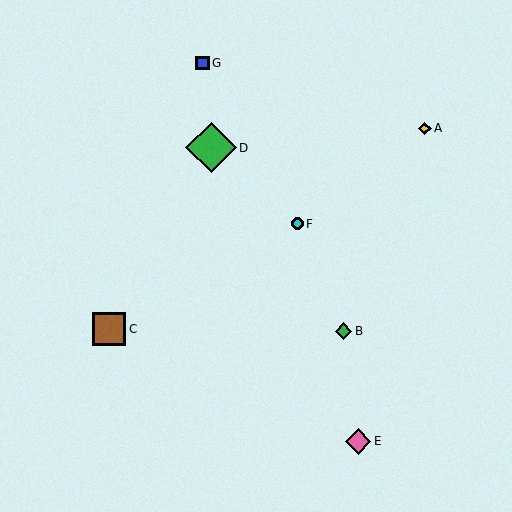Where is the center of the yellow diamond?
The center of the yellow diamond is at (425, 128).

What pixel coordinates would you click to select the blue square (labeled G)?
Click at (202, 63) to select the blue square G.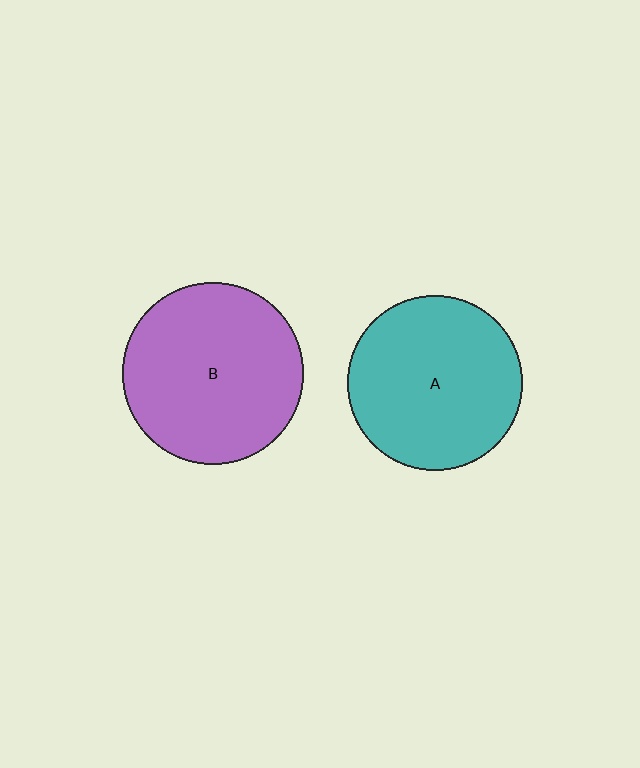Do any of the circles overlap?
No, none of the circles overlap.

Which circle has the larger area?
Circle B (purple).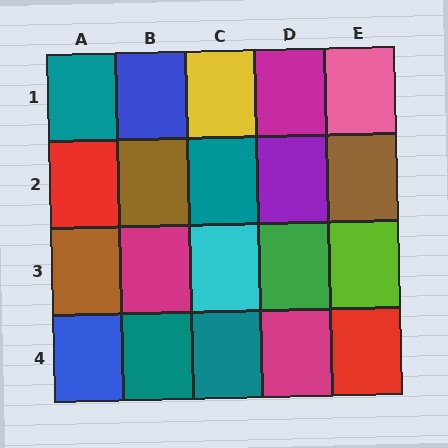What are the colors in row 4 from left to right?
Blue, teal, teal, magenta, red.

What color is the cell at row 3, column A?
Brown.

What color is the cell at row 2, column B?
Brown.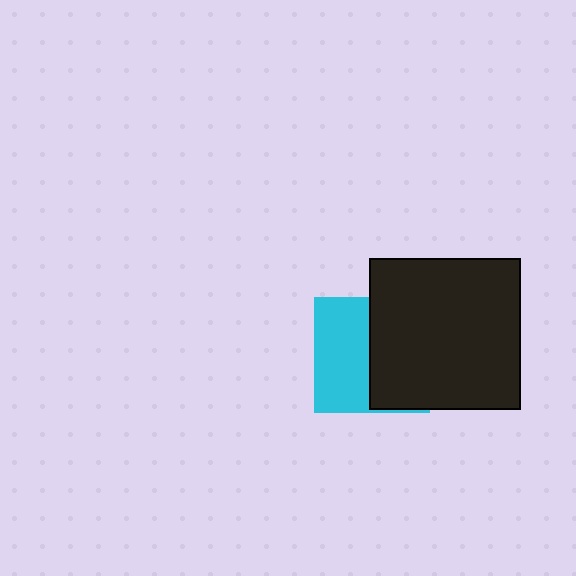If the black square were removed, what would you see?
You would see the complete cyan square.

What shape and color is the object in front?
The object in front is a black square.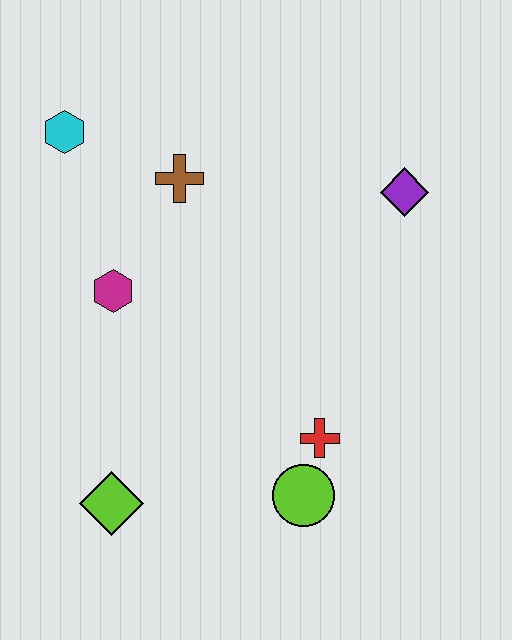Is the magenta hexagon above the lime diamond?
Yes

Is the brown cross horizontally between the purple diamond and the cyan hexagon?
Yes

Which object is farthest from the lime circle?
The cyan hexagon is farthest from the lime circle.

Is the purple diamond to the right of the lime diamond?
Yes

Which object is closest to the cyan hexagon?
The brown cross is closest to the cyan hexagon.